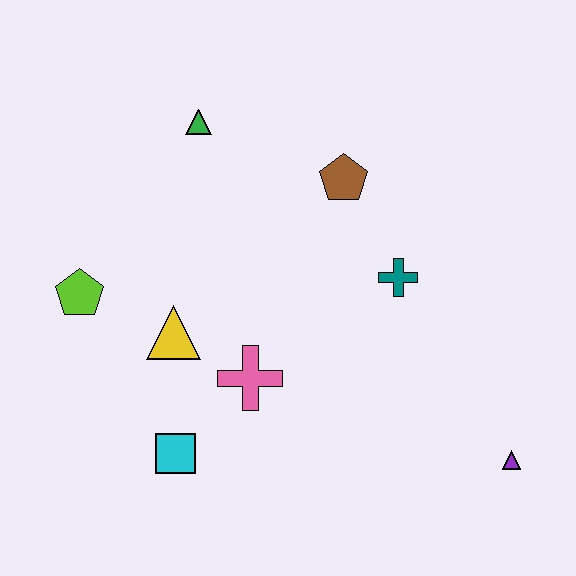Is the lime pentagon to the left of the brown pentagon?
Yes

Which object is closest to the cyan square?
The pink cross is closest to the cyan square.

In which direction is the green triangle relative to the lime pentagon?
The green triangle is above the lime pentagon.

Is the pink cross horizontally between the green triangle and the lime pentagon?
No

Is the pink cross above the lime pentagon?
No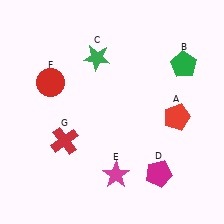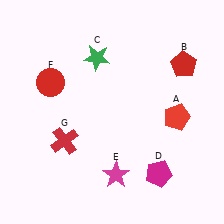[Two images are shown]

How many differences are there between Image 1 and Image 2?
There is 1 difference between the two images.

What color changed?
The pentagon (B) changed from green in Image 1 to red in Image 2.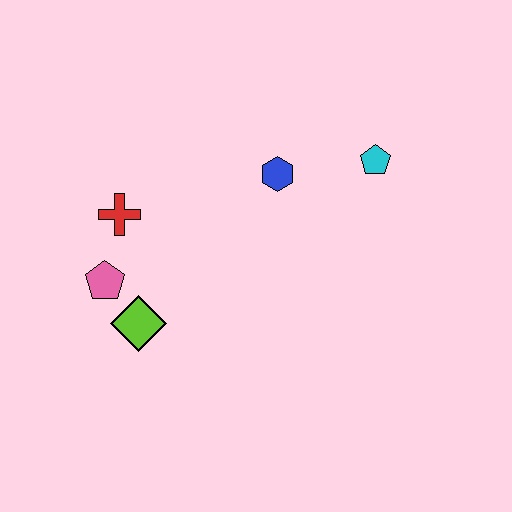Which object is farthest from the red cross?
The cyan pentagon is farthest from the red cross.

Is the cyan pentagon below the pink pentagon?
No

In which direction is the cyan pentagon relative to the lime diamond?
The cyan pentagon is to the right of the lime diamond.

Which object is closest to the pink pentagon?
The lime diamond is closest to the pink pentagon.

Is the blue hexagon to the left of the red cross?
No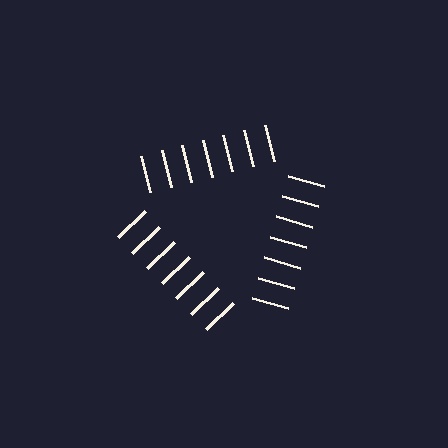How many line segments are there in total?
21 — 7 along each of the 3 edges.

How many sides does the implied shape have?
3 sides — the line-ends trace a triangle.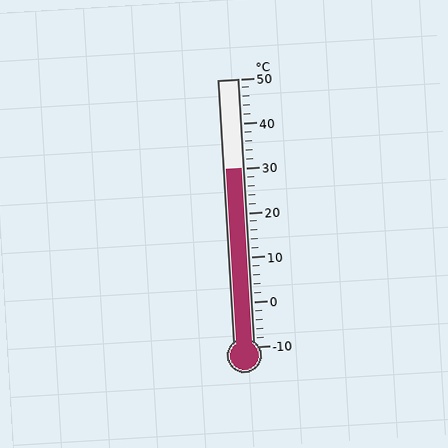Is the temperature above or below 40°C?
The temperature is below 40°C.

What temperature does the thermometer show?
The thermometer shows approximately 30°C.